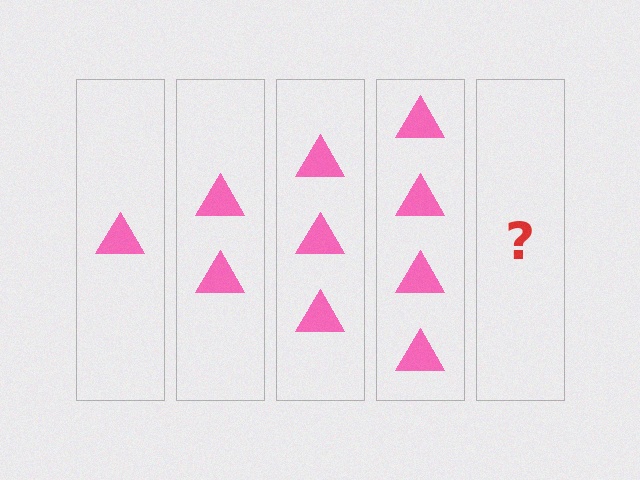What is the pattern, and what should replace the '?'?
The pattern is that each step adds one more triangle. The '?' should be 5 triangles.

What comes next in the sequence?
The next element should be 5 triangles.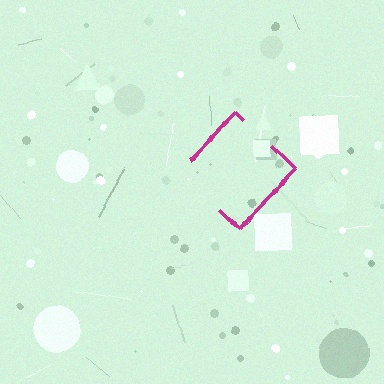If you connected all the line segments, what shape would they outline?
They would outline a diamond.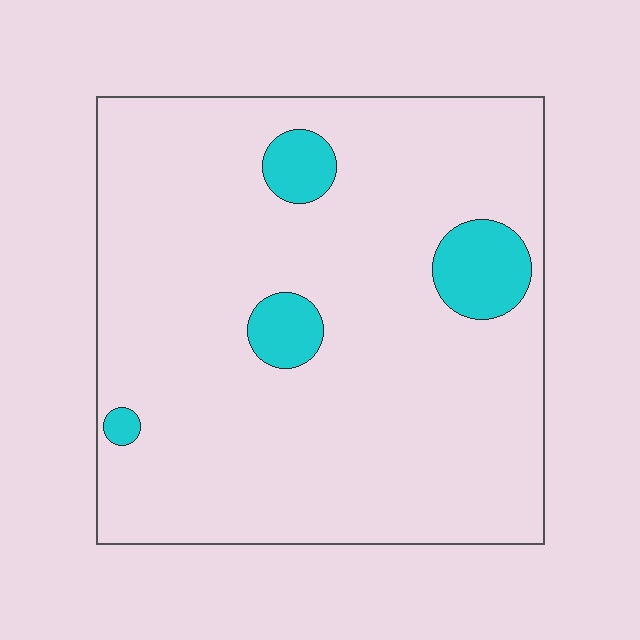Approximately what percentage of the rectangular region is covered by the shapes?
Approximately 10%.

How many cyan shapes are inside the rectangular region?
4.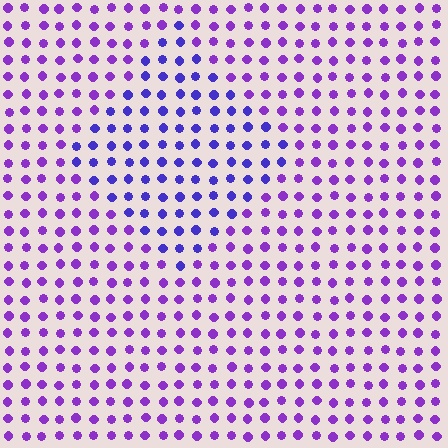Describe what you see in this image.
The image is filled with small purple elements in a uniform arrangement. A diamond-shaped region is visible where the elements are tinted to a slightly different hue, forming a subtle color boundary.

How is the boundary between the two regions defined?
The boundary is defined purely by a slight shift in hue (about 29 degrees). Spacing, size, and orientation are identical on both sides.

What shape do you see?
I see a diamond.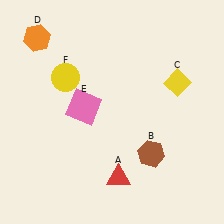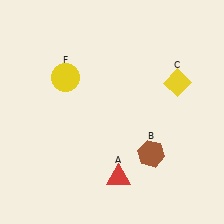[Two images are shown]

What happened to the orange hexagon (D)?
The orange hexagon (D) was removed in Image 2. It was in the top-left area of Image 1.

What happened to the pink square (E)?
The pink square (E) was removed in Image 2. It was in the top-left area of Image 1.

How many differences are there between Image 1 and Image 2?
There are 2 differences between the two images.